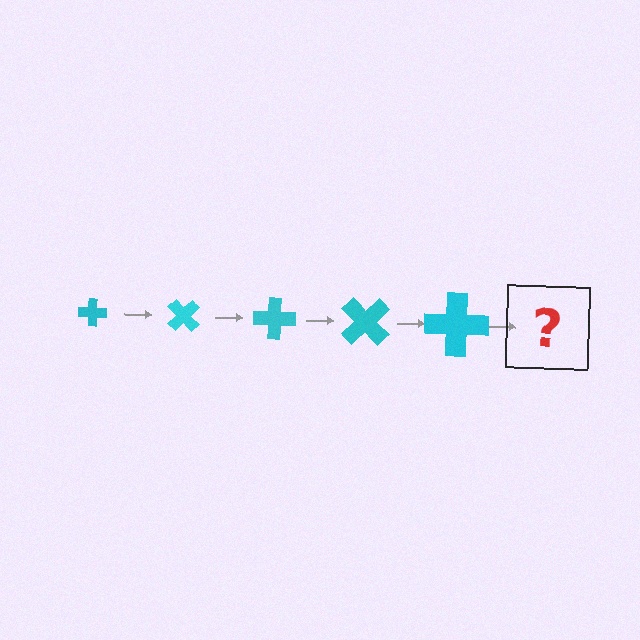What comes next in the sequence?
The next element should be a cross, larger than the previous one and rotated 225 degrees from the start.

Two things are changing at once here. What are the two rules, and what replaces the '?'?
The two rules are that the cross grows larger each step and it rotates 45 degrees each step. The '?' should be a cross, larger than the previous one and rotated 225 degrees from the start.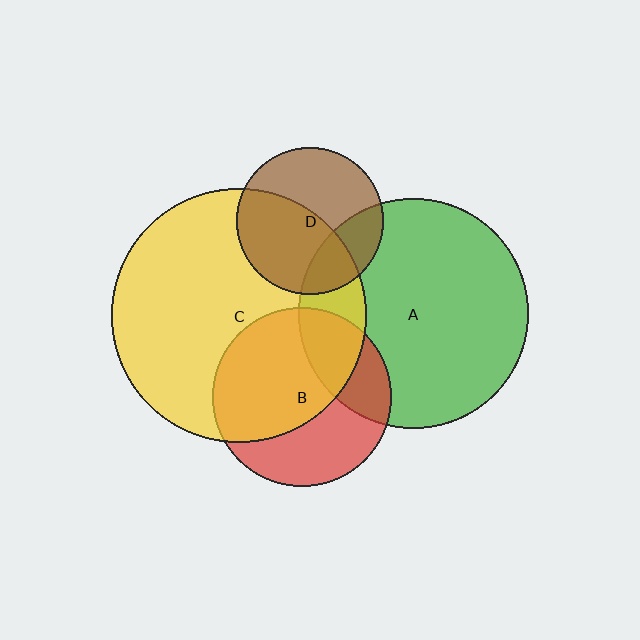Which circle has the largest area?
Circle C (yellow).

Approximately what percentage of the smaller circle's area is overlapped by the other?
Approximately 20%.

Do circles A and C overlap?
Yes.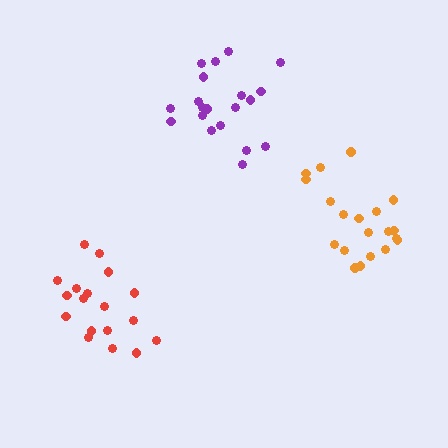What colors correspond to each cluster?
The clusters are colored: red, orange, purple.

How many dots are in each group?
Group 1: 18 dots, Group 2: 20 dots, Group 3: 20 dots (58 total).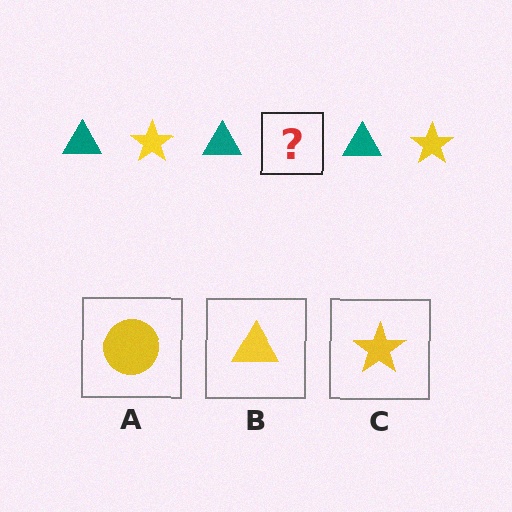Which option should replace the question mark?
Option C.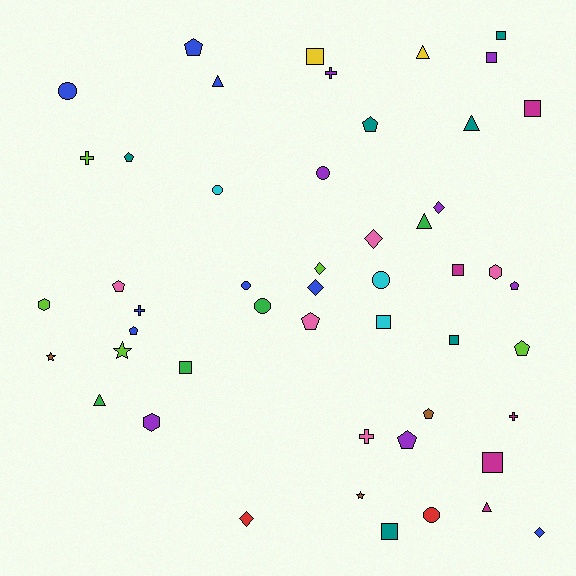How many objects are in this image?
There are 50 objects.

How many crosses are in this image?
There are 5 crosses.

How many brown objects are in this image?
There are 3 brown objects.